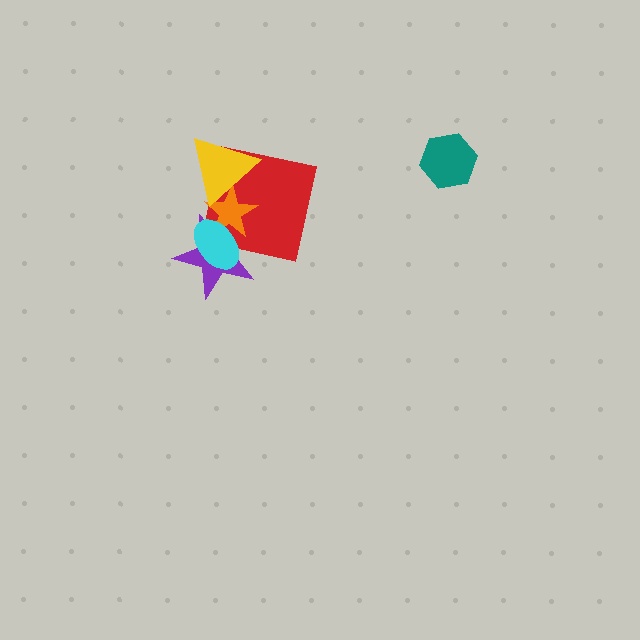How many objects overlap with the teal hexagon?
0 objects overlap with the teal hexagon.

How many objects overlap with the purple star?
3 objects overlap with the purple star.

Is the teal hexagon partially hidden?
No, no other shape covers it.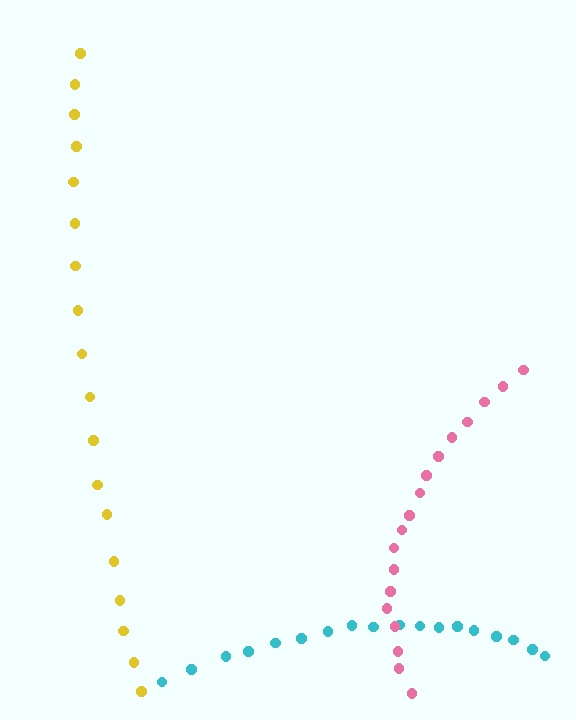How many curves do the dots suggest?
There are 3 distinct paths.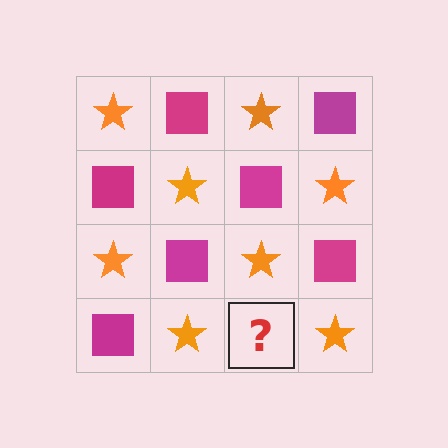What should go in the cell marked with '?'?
The missing cell should contain a magenta square.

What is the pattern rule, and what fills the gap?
The rule is that it alternates orange star and magenta square in a checkerboard pattern. The gap should be filled with a magenta square.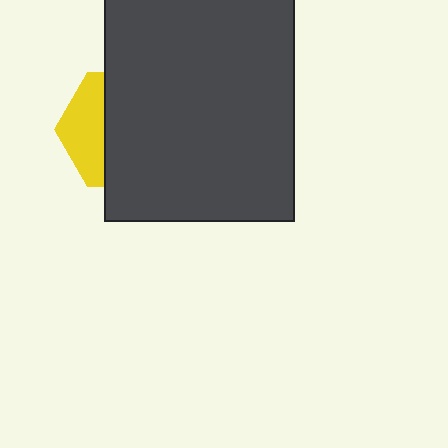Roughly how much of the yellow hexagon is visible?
A small part of it is visible (roughly 33%).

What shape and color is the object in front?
The object in front is a dark gray rectangle.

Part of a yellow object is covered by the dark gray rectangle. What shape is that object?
It is a hexagon.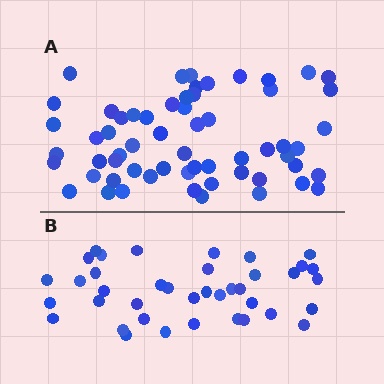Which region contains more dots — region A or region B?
Region A (the top region) has more dots.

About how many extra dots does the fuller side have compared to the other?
Region A has approximately 20 more dots than region B.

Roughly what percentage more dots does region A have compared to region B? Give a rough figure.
About 55% more.